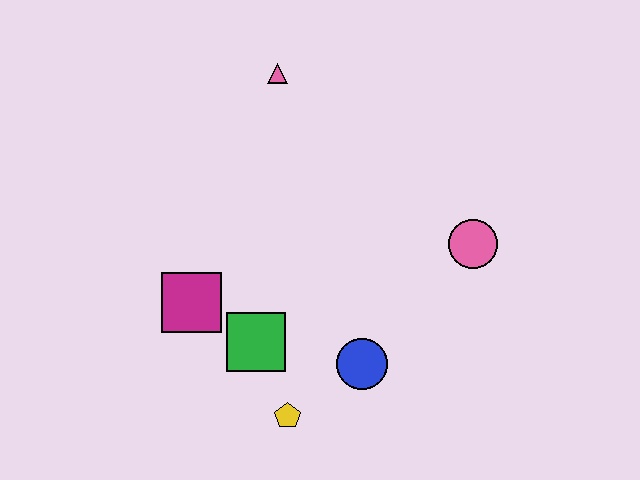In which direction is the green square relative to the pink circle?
The green square is to the left of the pink circle.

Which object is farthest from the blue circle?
The pink triangle is farthest from the blue circle.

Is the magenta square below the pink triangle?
Yes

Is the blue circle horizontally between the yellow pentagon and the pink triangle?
No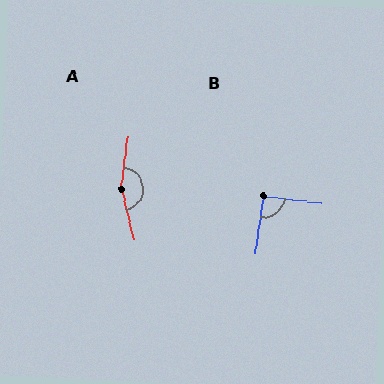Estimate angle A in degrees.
Approximately 159 degrees.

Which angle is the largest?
A, at approximately 159 degrees.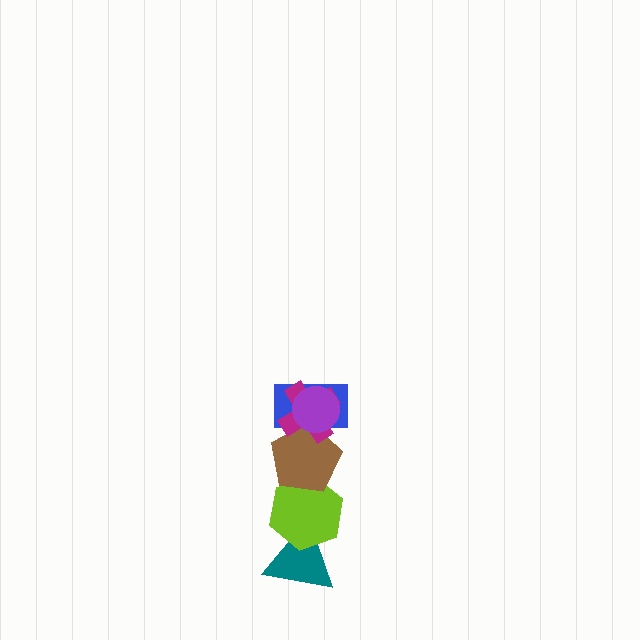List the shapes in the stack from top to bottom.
From top to bottom: the purple circle, the magenta cross, the blue rectangle, the brown pentagon, the lime hexagon, the teal triangle.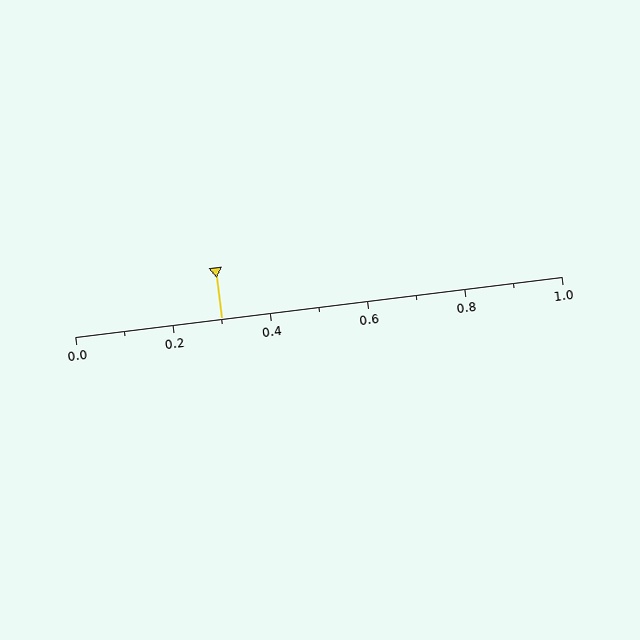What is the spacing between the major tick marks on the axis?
The major ticks are spaced 0.2 apart.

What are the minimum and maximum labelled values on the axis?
The axis runs from 0.0 to 1.0.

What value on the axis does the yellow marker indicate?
The marker indicates approximately 0.3.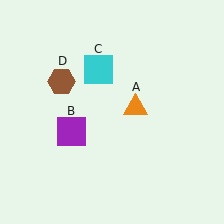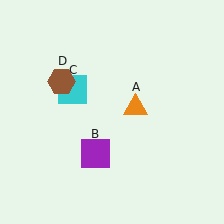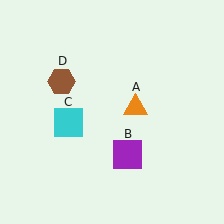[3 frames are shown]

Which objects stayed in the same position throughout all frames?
Orange triangle (object A) and brown hexagon (object D) remained stationary.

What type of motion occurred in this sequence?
The purple square (object B), cyan square (object C) rotated counterclockwise around the center of the scene.